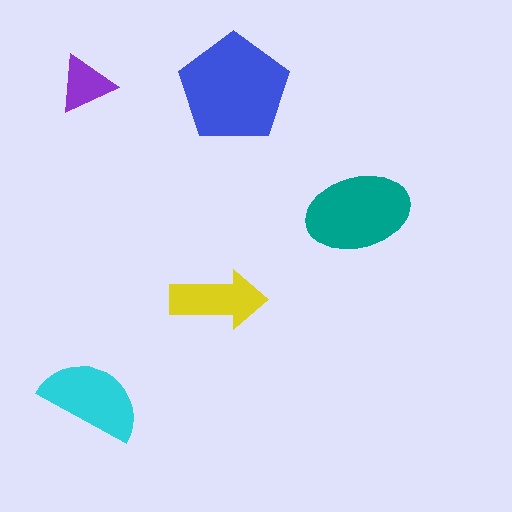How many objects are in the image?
There are 5 objects in the image.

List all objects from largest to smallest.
The blue pentagon, the teal ellipse, the cyan semicircle, the yellow arrow, the purple triangle.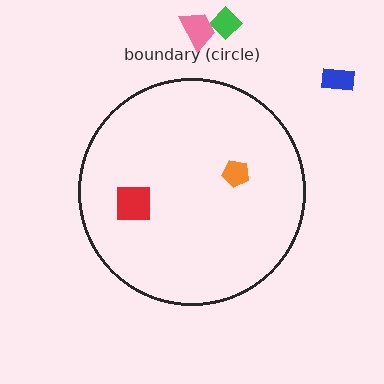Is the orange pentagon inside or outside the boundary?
Inside.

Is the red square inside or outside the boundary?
Inside.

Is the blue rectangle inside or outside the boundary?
Outside.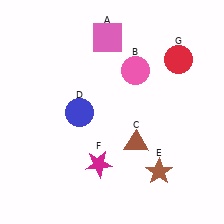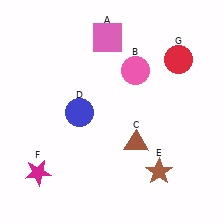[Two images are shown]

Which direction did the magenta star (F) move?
The magenta star (F) moved left.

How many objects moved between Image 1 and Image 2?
1 object moved between the two images.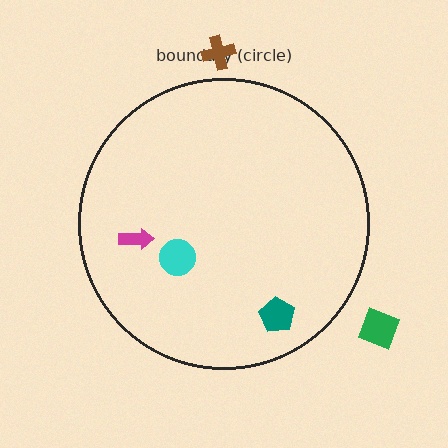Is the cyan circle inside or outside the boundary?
Inside.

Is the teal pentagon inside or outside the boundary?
Inside.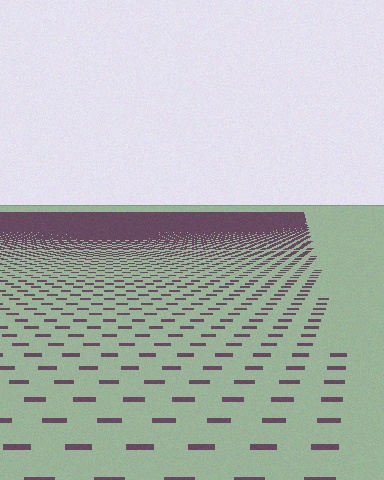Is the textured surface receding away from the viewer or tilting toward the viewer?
The surface is receding away from the viewer. Texture elements get smaller and denser toward the top.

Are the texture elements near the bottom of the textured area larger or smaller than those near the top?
Larger. Near the bottom, elements are closer to the viewer and appear at a bigger on-screen size.